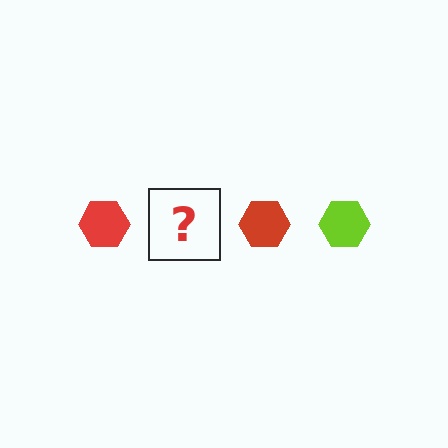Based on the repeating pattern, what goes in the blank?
The blank should be a lime hexagon.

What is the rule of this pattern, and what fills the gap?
The rule is that the pattern cycles through red, lime hexagons. The gap should be filled with a lime hexagon.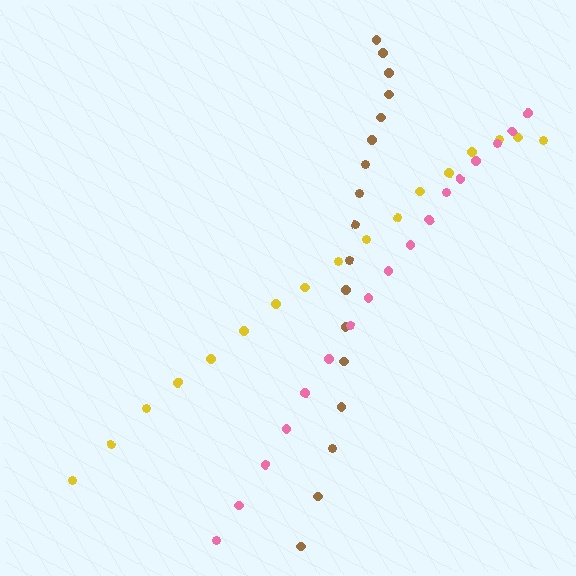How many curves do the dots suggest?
There are 3 distinct paths.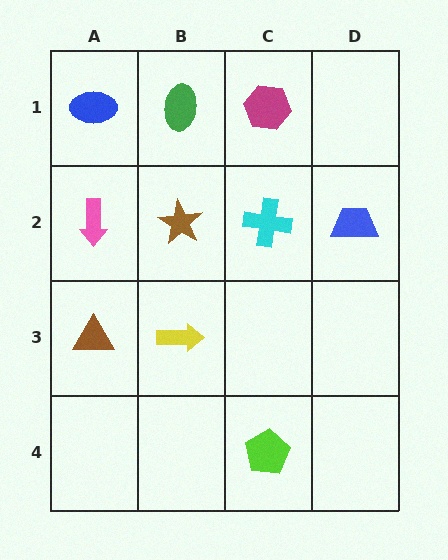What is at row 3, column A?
A brown triangle.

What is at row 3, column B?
A yellow arrow.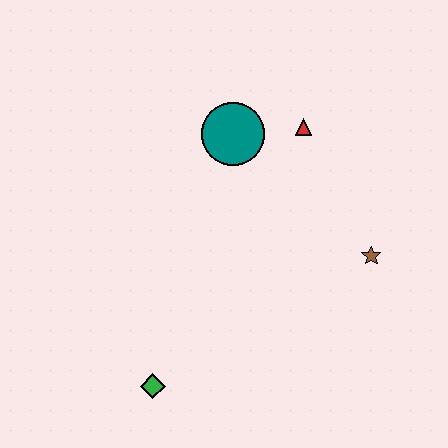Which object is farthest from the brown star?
The green diamond is farthest from the brown star.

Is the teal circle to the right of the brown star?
No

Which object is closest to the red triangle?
The teal circle is closest to the red triangle.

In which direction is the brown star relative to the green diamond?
The brown star is to the right of the green diamond.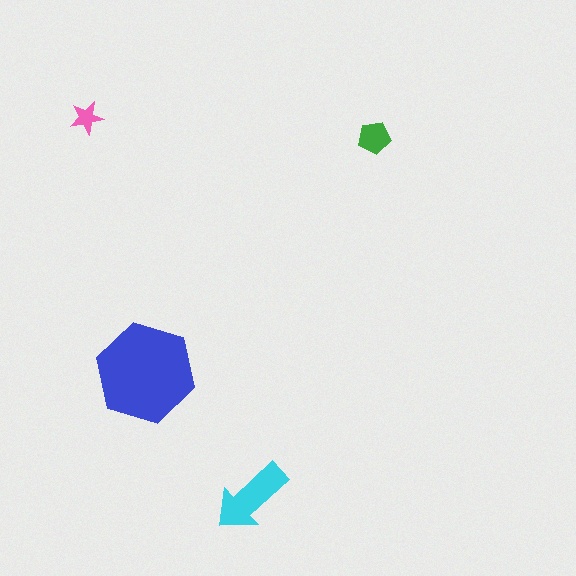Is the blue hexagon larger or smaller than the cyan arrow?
Larger.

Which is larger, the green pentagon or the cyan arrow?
The cyan arrow.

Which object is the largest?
The blue hexagon.